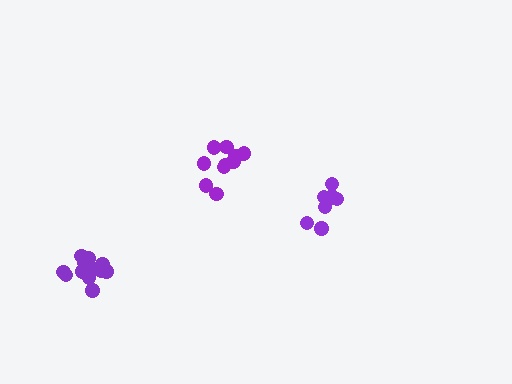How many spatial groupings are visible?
There are 3 spatial groupings.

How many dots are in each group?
Group 1: 8 dots, Group 2: 14 dots, Group 3: 10 dots (32 total).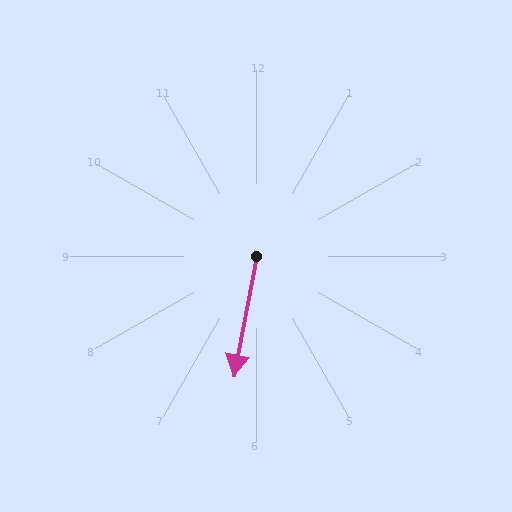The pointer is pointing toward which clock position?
Roughly 6 o'clock.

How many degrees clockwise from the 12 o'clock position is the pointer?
Approximately 190 degrees.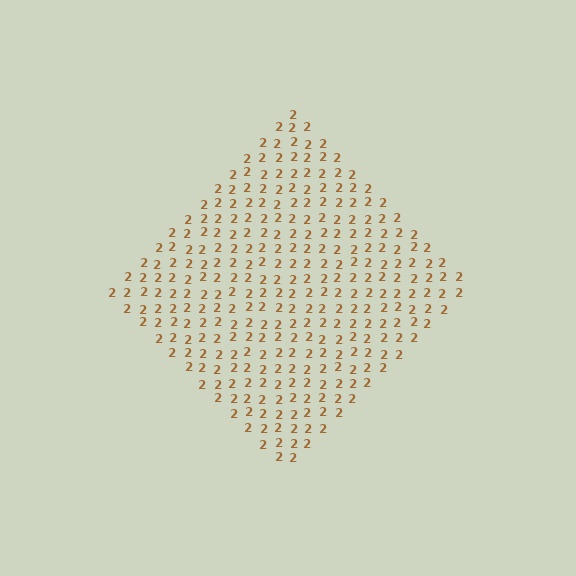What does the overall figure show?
The overall figure shows a diamond.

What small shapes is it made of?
It is made of small digit 2's.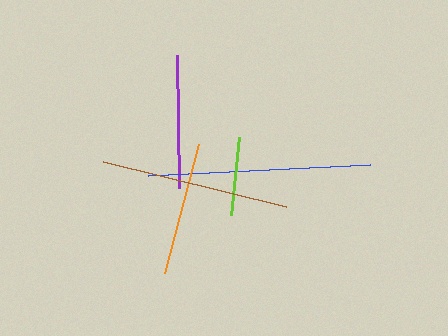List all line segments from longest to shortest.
From longest to shortest: blue, brown, orange, purple, lime.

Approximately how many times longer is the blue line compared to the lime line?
The blue line is approximately 2.8 times the length of the lime line.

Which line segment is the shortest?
The lime line is the shortest at approximately 78 pixels.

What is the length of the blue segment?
The blue segment is approximately 222 pixels long.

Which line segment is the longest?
The blue line is the longest at approximately 222 pixels.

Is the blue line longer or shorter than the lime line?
The blue line is longer than the lime line.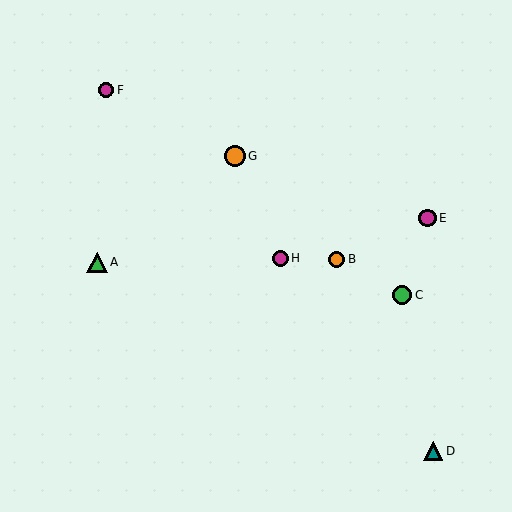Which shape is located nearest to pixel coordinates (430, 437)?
The teal triangle (labeled D) at (433, 451) is nearest to that location.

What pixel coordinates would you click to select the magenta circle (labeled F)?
Click at (106, 90) to select the magenta circle F.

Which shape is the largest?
The green triangle (labeled A) is the largest.